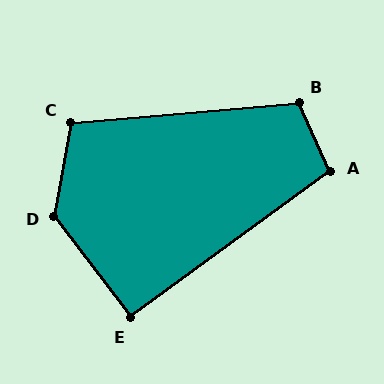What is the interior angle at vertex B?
Approximately 109 degrees (obtuse).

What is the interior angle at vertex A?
Approximately 102 degrees (obtuse).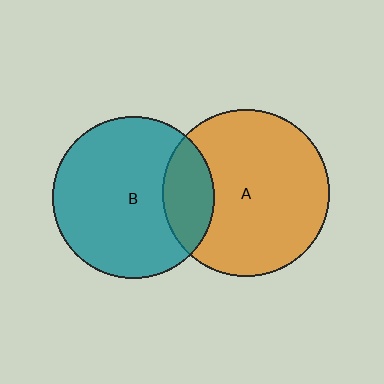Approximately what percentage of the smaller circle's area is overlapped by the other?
Approximately 20%.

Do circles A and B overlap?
Yes.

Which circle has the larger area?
Circle A (orange).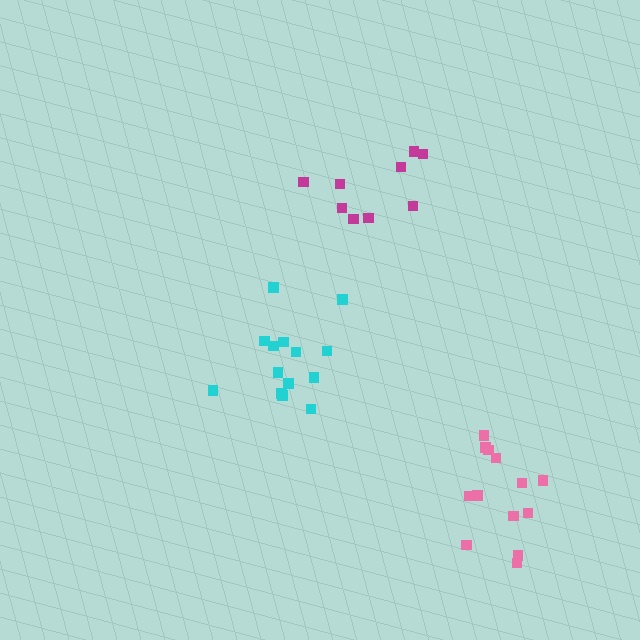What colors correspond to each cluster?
The clusters are colored: cyan, pink, magenta.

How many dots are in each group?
Group 1: 14 dots, Group 2: 13 dots, Group 3: 9 dots (36 total).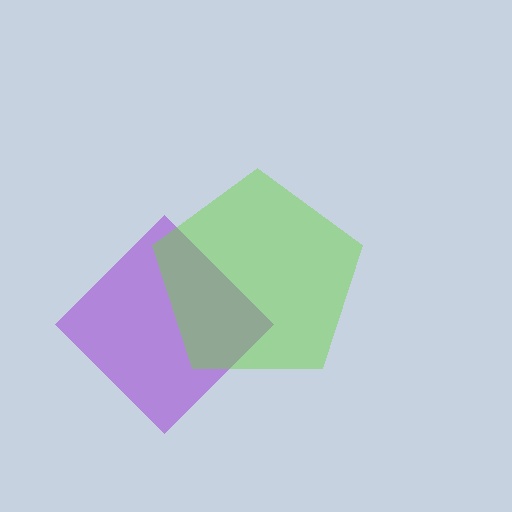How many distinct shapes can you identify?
There are 2 distinct shapes: a purple diamond, a lime pentagon.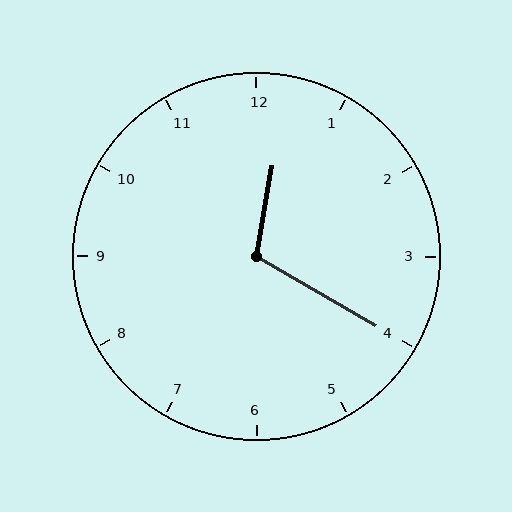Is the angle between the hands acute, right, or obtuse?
It is obtuse.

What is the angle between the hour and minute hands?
Approximately 110 degrees.